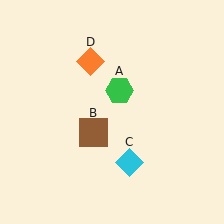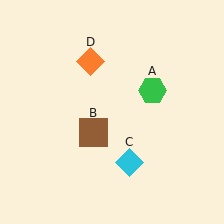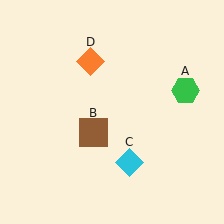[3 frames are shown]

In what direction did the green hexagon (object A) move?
The green hexagon (object A) moved right.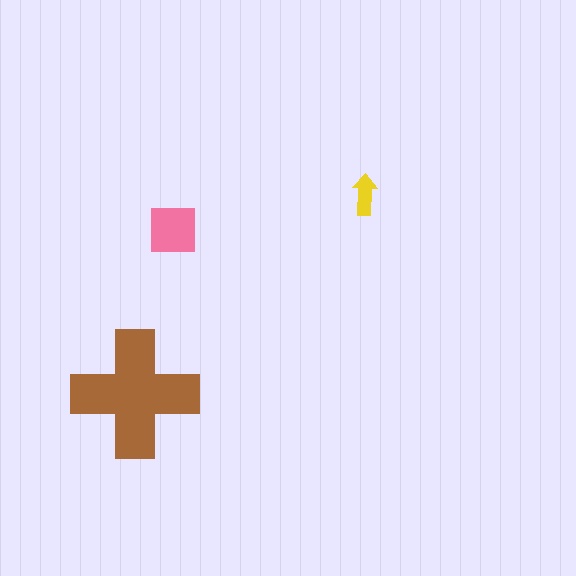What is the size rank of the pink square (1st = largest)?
2nd.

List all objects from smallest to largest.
The yellow arrow, the pink square, the brown cross.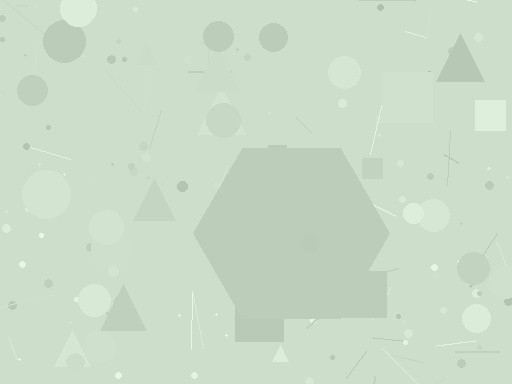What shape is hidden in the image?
A hexagon is hidden in the image.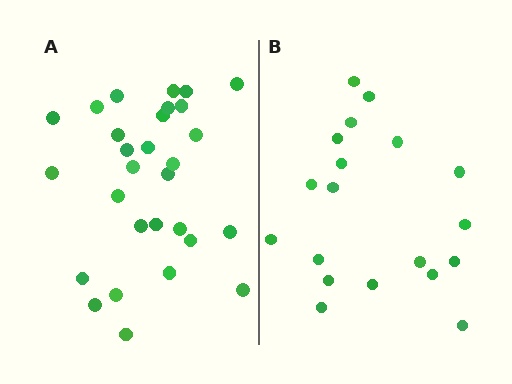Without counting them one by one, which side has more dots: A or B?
Region A (the left region) has more dots.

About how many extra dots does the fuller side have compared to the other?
Region A has roughly 10 or so more dots than region B.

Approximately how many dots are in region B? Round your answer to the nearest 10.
About 20 dots. (The exact count is 19, which rounds to 20.)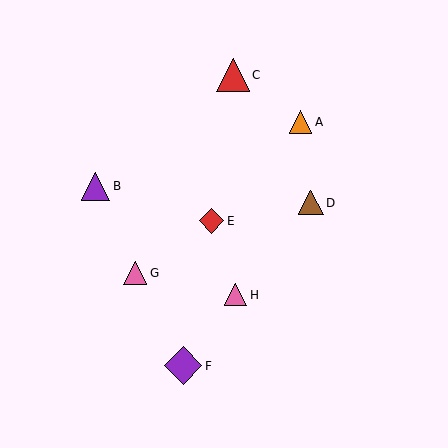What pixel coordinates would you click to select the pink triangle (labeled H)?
Click at (236, 295) to select the pink triangle H.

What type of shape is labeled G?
Shape G is a pink triangle.